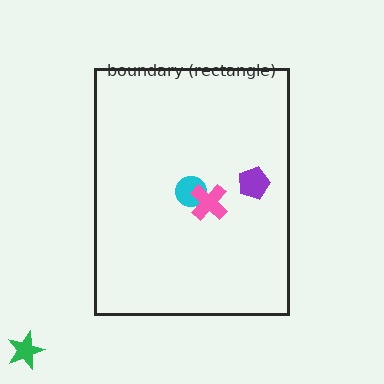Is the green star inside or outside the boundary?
Outside.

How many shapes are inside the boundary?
3 inside, 1 outside.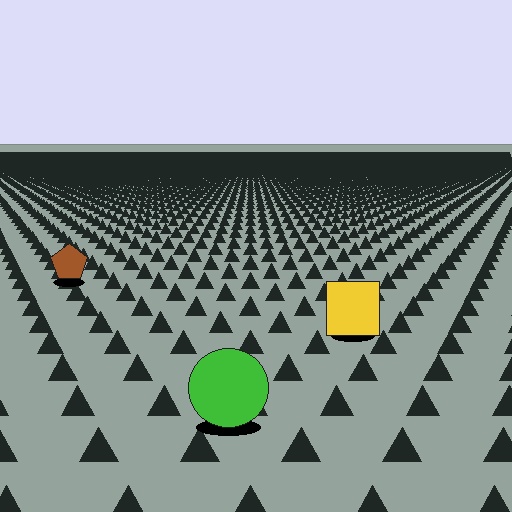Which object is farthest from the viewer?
The brown pentagon is farthest from the viewer. It appears smaller and the ground texture around it is denser.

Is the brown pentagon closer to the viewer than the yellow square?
No. The yellow square is closer — you can tell from the texture gradient: the ground texture is coarser near it.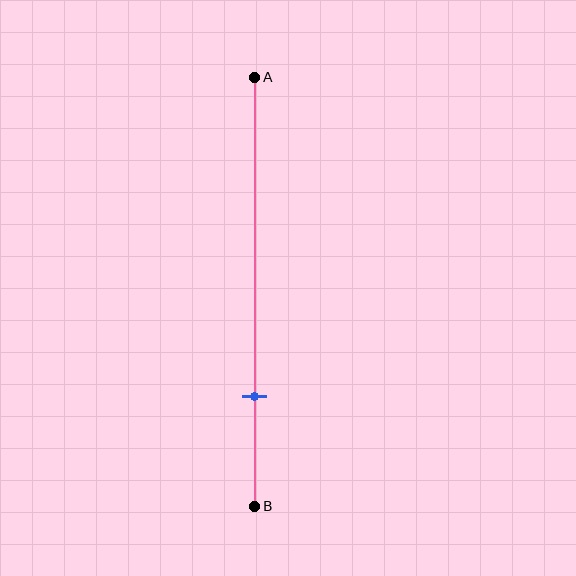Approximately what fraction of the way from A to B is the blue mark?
The blue mark is approximately 75% of the way from A to B.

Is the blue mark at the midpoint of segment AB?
No, the mark is at about 75% from A, not at the 50% midpoint.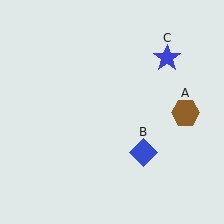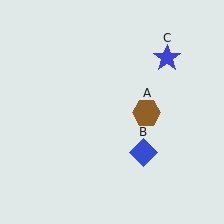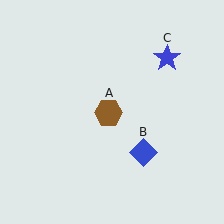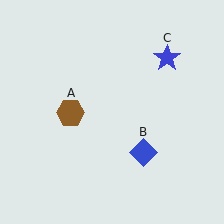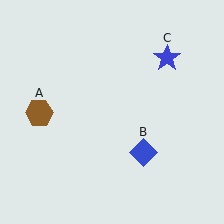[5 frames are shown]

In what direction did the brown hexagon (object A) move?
The brown hexagon (object A) moved left.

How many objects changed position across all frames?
1 object changed position: brown hexagon (object A).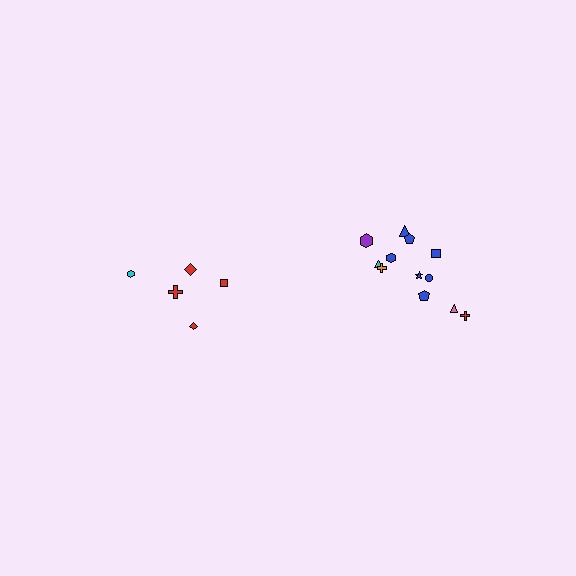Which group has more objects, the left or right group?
The right group.